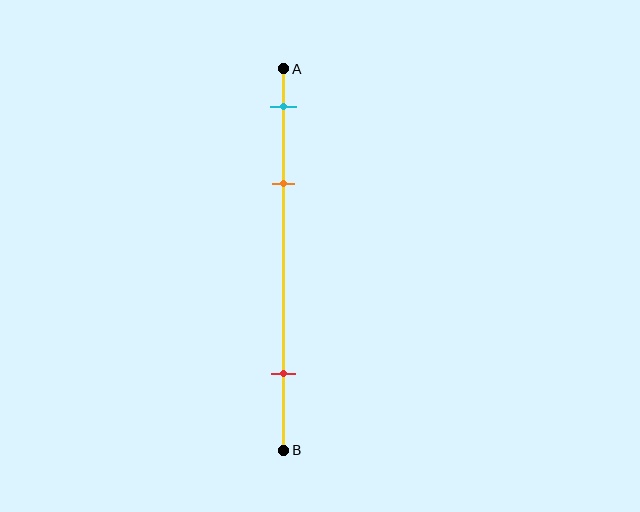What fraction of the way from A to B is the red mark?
The red mark is approximately 80% (0.8) of the way from A to B.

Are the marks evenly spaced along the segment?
No, the marks are not evenly spaced.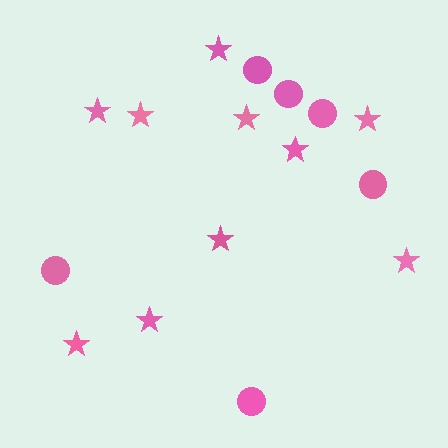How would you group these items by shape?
There are 2 groups: one group of circles (6) and one group of stars (10).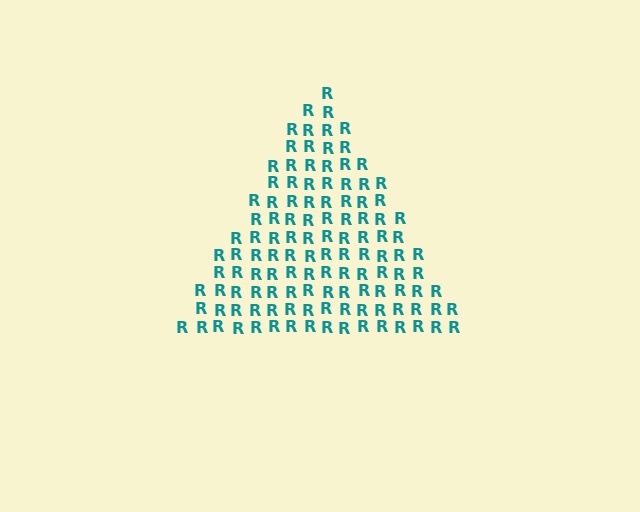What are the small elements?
The small elements are letter R's.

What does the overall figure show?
The overall figure shows a triangle.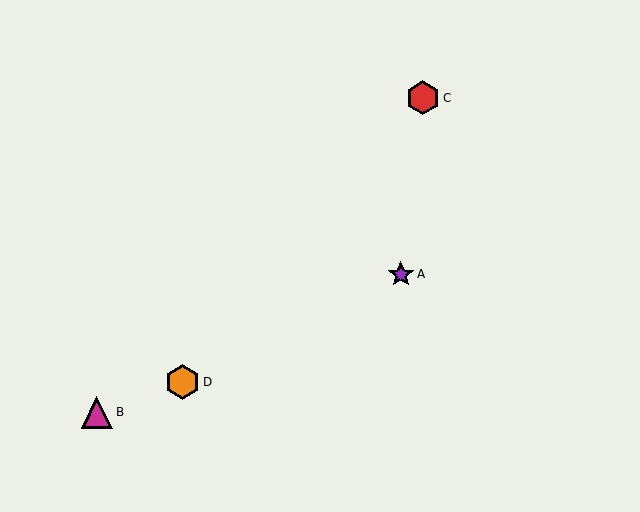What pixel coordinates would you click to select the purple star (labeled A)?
Click at (401, 274) to select the purple star A.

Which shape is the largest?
The orange hexagon (labeled D) is the largest.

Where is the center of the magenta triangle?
The center of the magenta triangle is at (97, 412).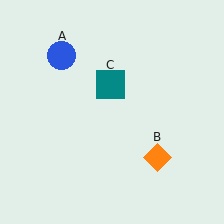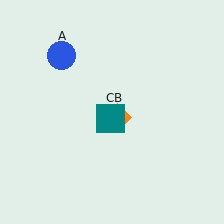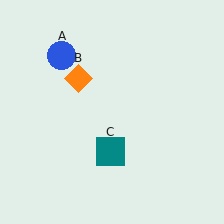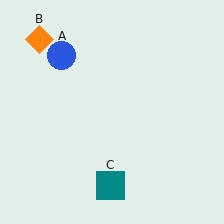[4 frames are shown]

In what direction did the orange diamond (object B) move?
The orange diamond (object B) moved up and to the left.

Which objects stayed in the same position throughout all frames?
Blue circle (object A) remained stationary.